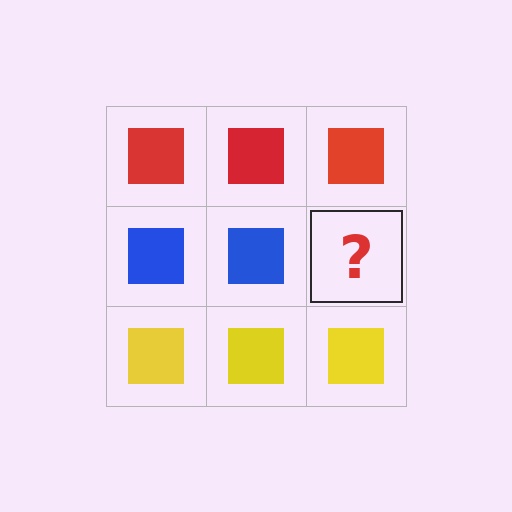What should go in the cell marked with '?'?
The missing cell should contain a blue square.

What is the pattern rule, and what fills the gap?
The rule is that each row has a consistent color. The gap should be filled with a blue square.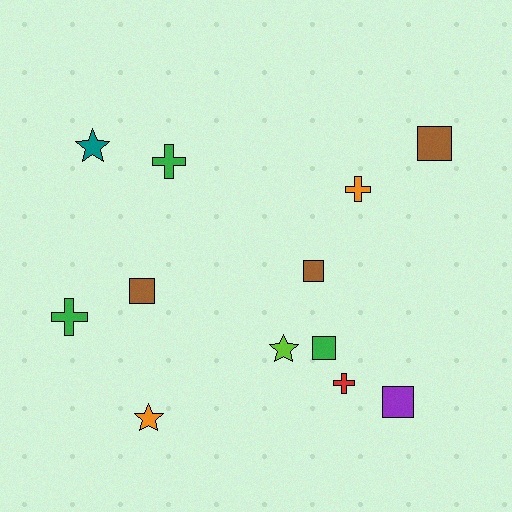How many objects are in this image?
There are 12 objects.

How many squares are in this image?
There are 5 squares.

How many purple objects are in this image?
There is 1 purple object.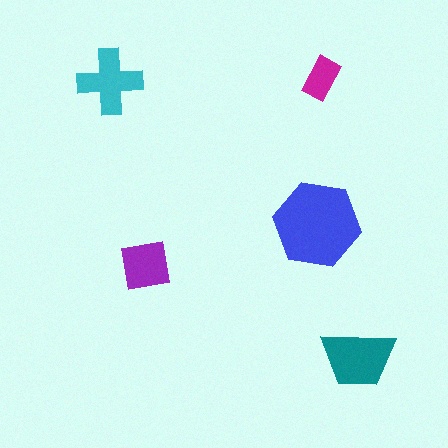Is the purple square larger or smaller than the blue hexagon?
Smaller.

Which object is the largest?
The blue hexagon.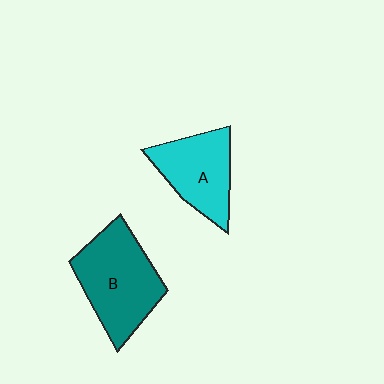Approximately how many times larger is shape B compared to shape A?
Approximately 1.3 times.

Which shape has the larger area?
Shape B (teal).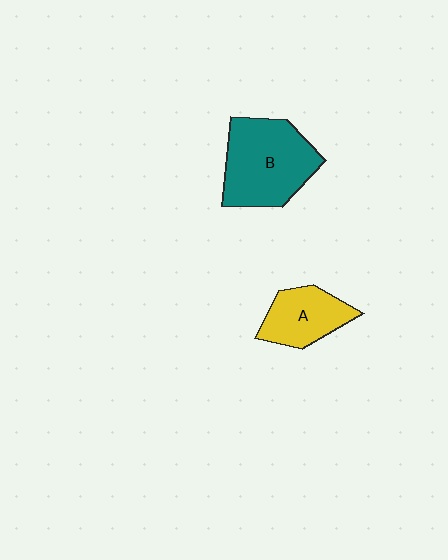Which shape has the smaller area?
Shape A (yellow).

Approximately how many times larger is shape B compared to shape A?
Approximately 1.7 times.